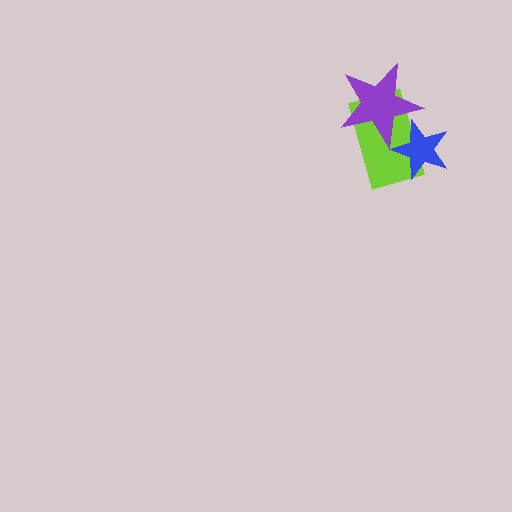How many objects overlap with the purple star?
2 objects overlap with the purple star.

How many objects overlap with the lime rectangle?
2 objects overlap with the lime rectangle.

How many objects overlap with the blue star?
2 objects overlap with the blue star.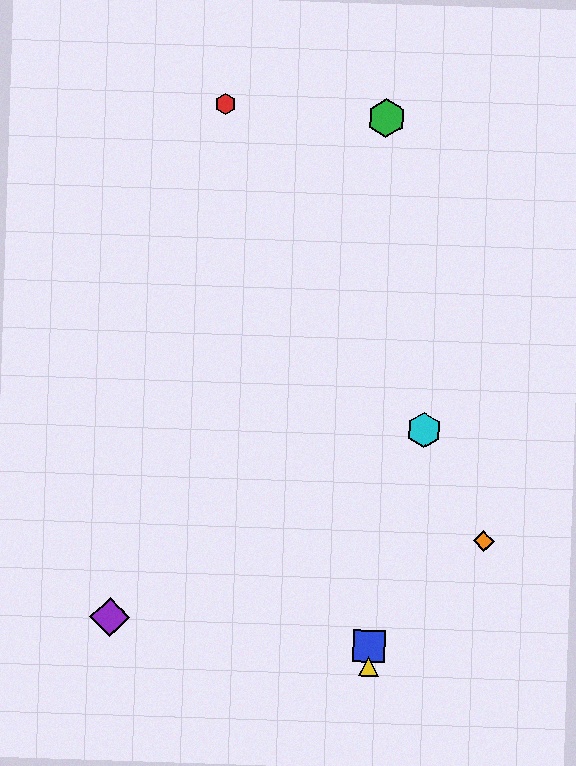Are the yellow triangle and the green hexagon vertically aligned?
Yes, both are at x≈368.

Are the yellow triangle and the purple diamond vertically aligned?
No, the yellow triangle is at x≈368 and the purple diamond is at x≈110.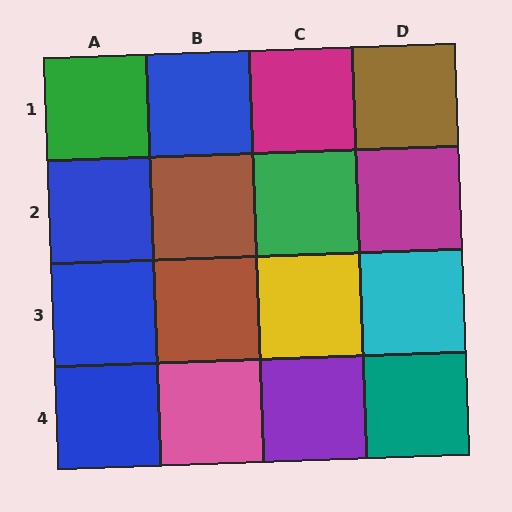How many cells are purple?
1 cell is purple.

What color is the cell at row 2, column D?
Magenta.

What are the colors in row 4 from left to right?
Blue, pink, purple, teal.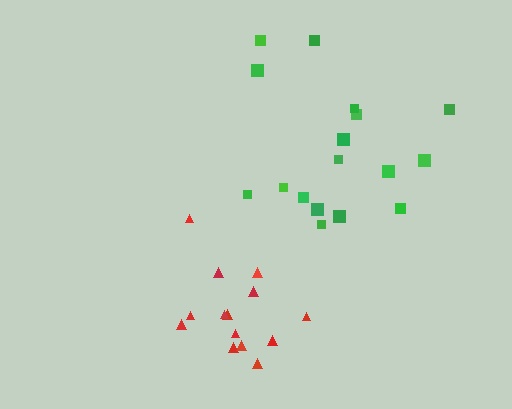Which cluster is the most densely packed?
Red.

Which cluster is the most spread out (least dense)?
Green.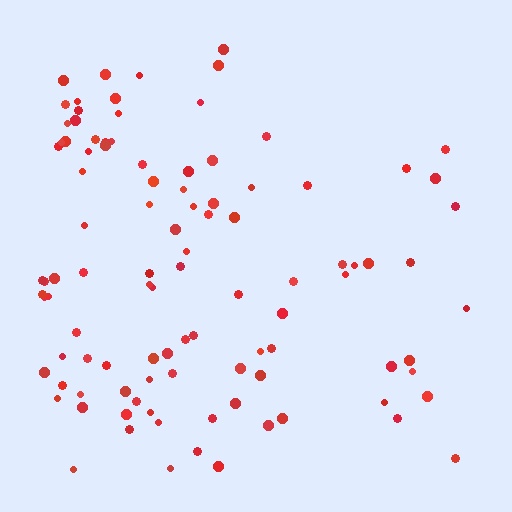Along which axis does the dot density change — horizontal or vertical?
Horizontal.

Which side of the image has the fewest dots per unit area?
The right.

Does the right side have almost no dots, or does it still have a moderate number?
Still a moderate number, just noticeably fewer than the left.